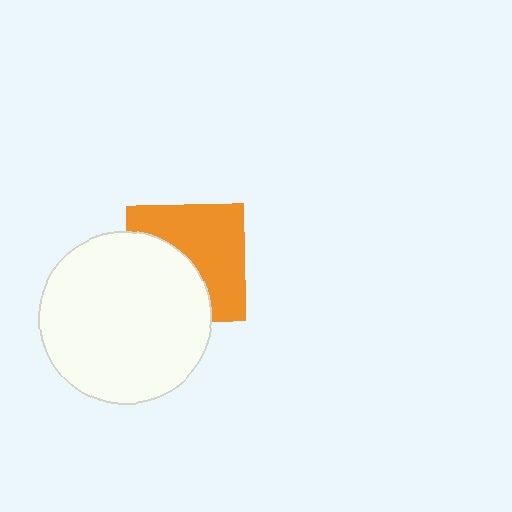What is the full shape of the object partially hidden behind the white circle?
The partially hidden object is an orange square.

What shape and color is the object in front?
The object in front is a white circle.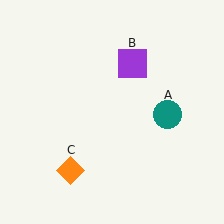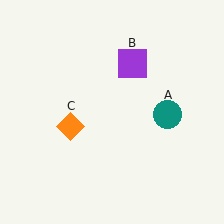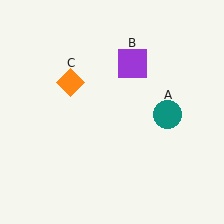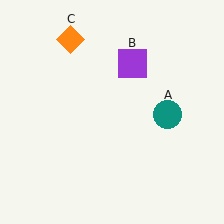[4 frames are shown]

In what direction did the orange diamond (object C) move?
The orange diamond (object C) moved up.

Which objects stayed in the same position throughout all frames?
Teal circle (object A) and purple square (object B) remained stationary.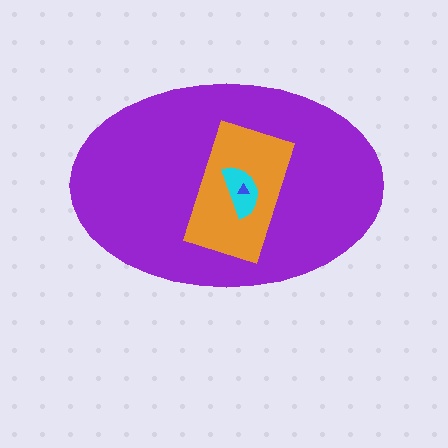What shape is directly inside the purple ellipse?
The orange rectangle.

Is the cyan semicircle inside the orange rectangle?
Yes.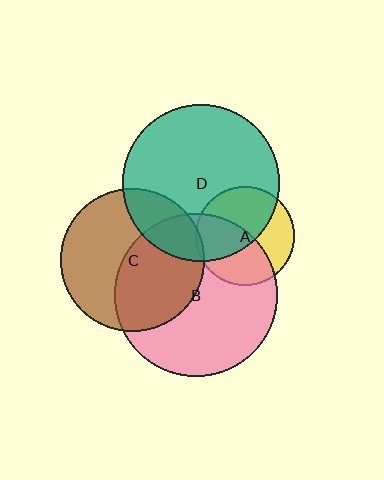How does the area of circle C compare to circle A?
Approximately 2.1 times.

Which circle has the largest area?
Circle B (pink).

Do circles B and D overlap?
Yes.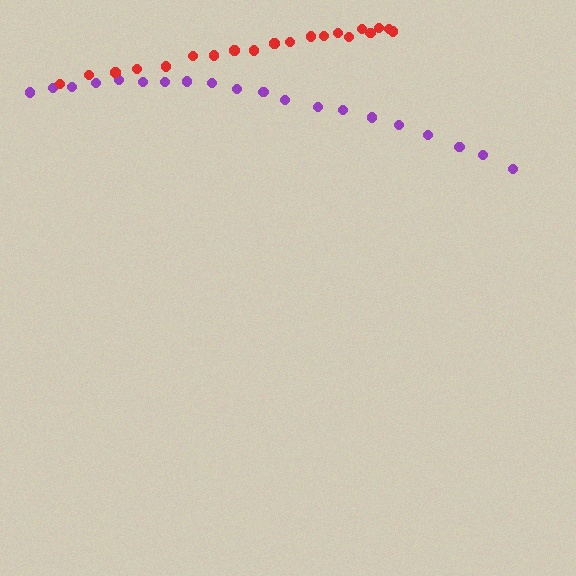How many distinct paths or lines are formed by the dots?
There are 2 distinct paths.